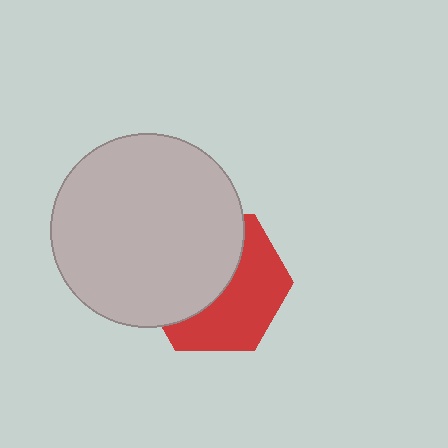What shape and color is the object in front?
The object in front is a light gray circle.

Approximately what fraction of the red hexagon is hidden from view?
Roughly 52% of the red hexagon is hidden behind the light gray circle.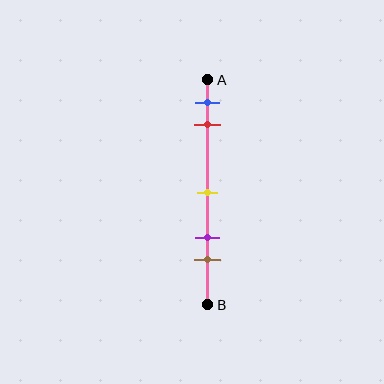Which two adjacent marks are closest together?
The blue and red marks are the closest adjacent pair.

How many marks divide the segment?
There are 5 marks dividing the segment.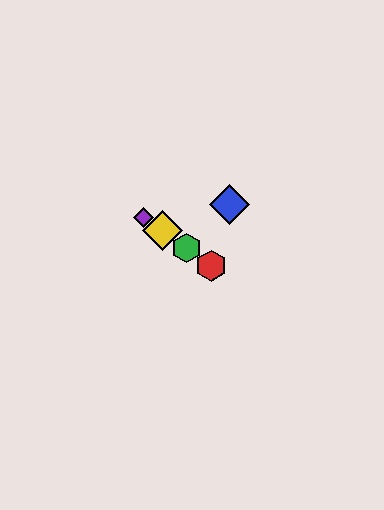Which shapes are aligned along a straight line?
The red hexagon, the green hexagon, the yellow diamond, the purple diamond are aligned along a straight line.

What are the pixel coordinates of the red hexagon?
The red hexagon is at (211, 266).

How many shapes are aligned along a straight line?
4 shapes (the red hexagon, the green hexagon, the yellow diamond, the purple diamond) are aligned along a straight line.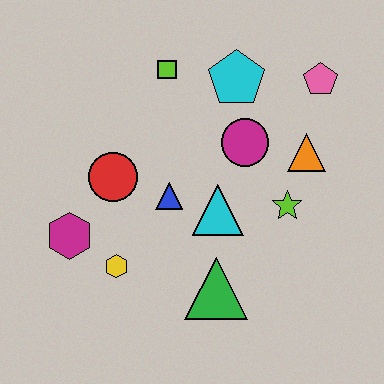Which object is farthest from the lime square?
The green triangle is farthest from the lime square.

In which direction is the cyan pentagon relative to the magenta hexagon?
The cyan pentagon is to the right of the magenta hexagon.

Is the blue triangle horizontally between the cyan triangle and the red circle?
Yes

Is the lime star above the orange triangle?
No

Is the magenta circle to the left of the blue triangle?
No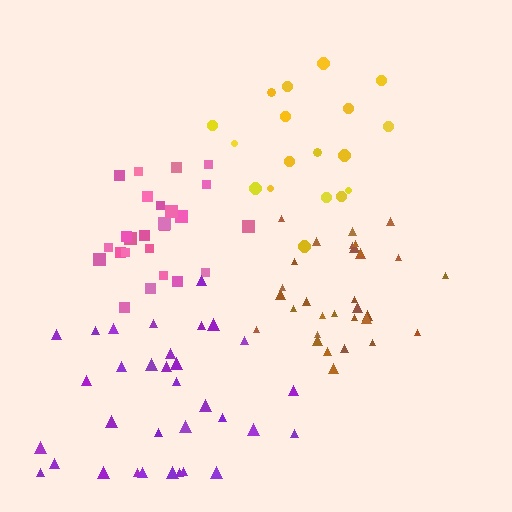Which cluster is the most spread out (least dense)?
Purple.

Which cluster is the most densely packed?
Brown.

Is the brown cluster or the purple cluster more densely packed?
Brown.